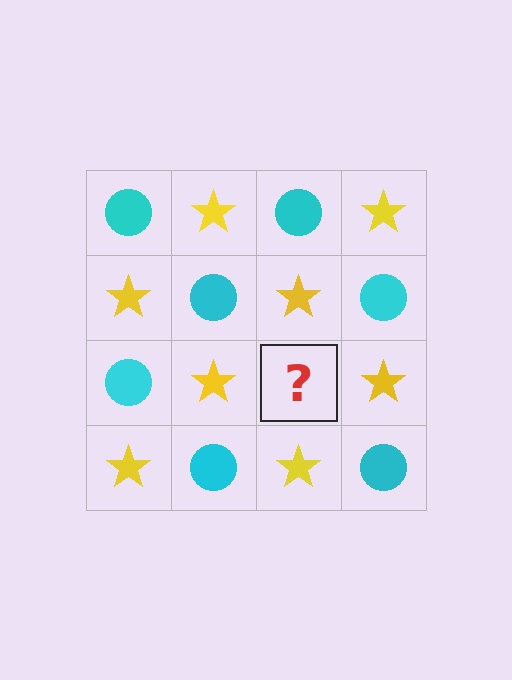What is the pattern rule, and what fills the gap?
The rule is that it alternates cyan circle and yellow star in a checkerboard pattern. The gap should be filled with a cyan circle.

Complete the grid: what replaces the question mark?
The question mark should be replaced with a cyan circle.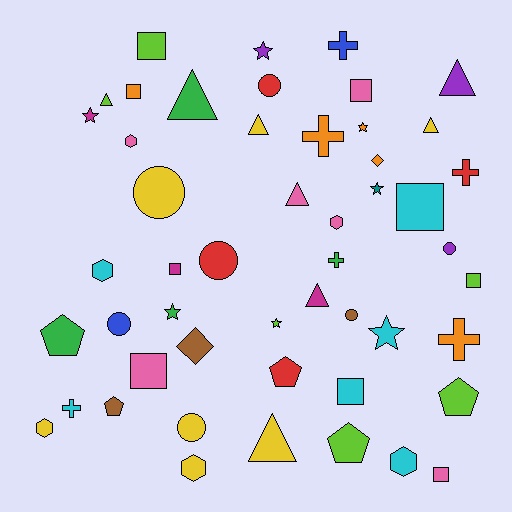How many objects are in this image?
There are 50 objects.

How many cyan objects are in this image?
There are 6 cyan objects.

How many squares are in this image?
There are 9 squares.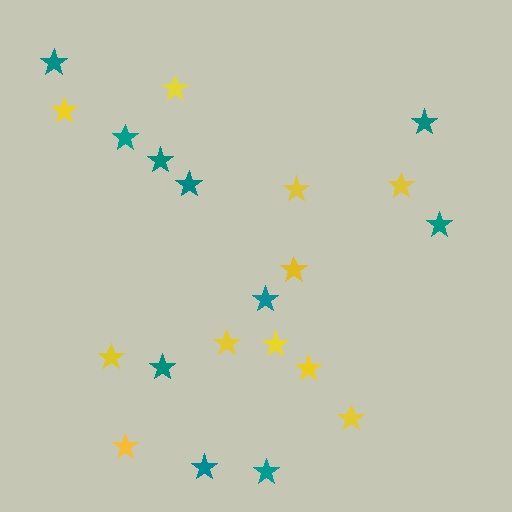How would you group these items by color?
There are 2 groups: one group of teal stars (10) and one group of yellow stars (11).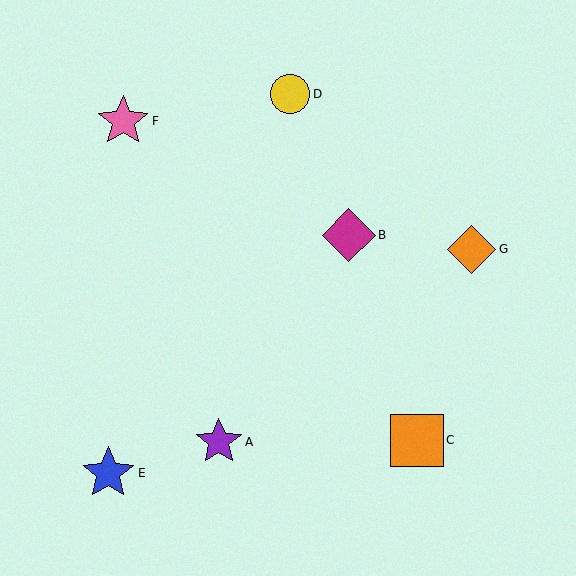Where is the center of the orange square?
The center of the orange square is at (417, 440).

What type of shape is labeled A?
Shape A is a purple star.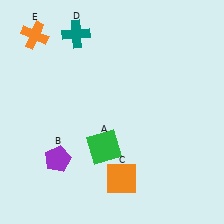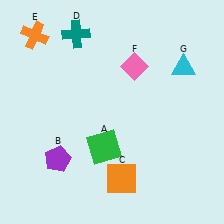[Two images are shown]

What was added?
A pink diamond (F), a cyan triangle (G) were added in Image 2.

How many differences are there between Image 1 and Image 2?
There are 2 differences between the two images.